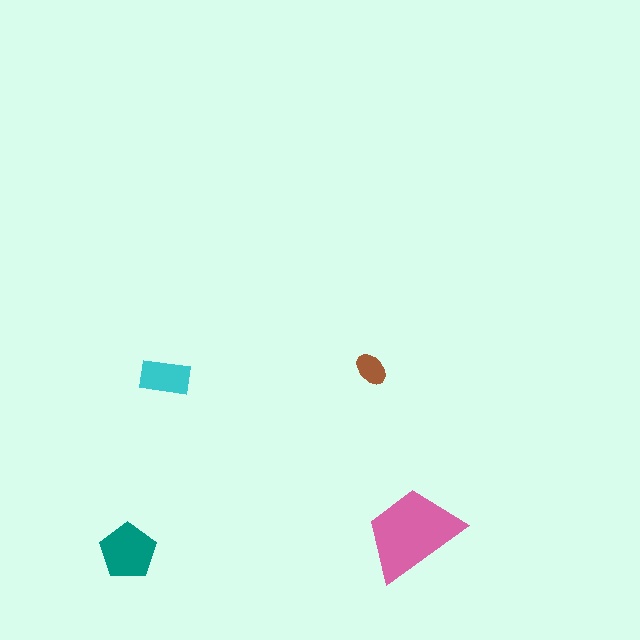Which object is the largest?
The pink trapezoid.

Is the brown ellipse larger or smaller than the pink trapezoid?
Smaller.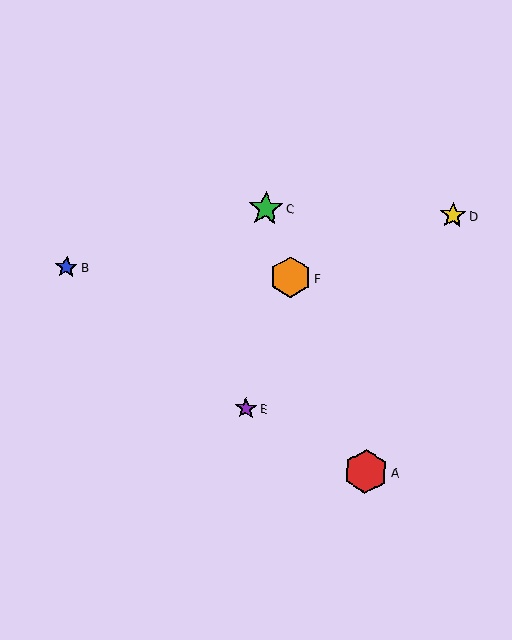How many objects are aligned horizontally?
2 objects (B, F) are aligned horizontally.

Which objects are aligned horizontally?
Objects B, F are aligned horizontally.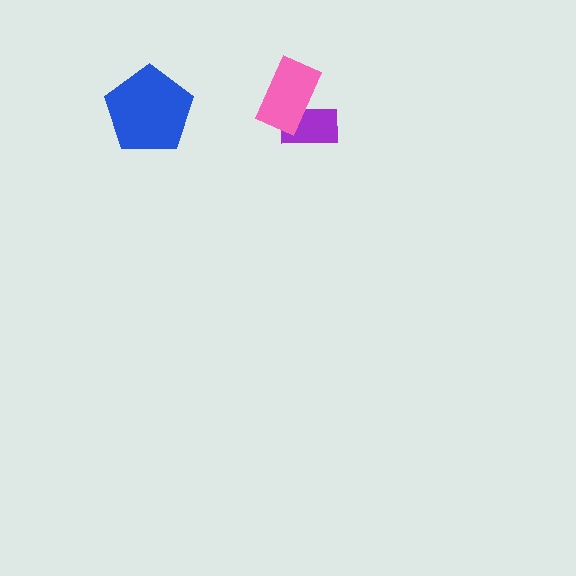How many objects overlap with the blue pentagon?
0 objects overlap with the blue pentagon.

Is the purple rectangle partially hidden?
Yes, it is partially covered by another shape.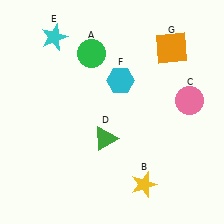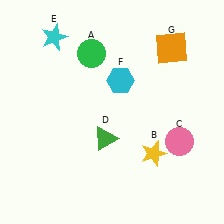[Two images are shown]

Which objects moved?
The objects that moved are: the yellow star (B), the pink circle (C).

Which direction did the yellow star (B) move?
The yellow star (B) moved up.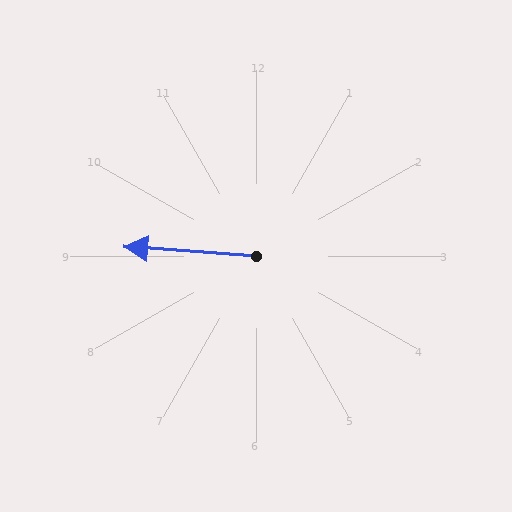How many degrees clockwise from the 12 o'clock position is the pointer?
Approximately 274 degrees.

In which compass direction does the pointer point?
West.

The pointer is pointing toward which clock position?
Roughly 9 o'clock.